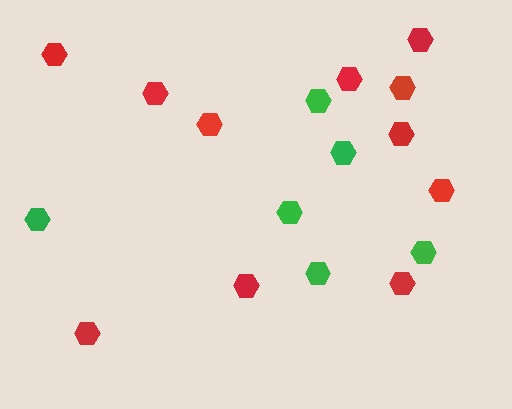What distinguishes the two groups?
There are 2 groups: one group of red hexagons (11) and one group of green hexagons (6).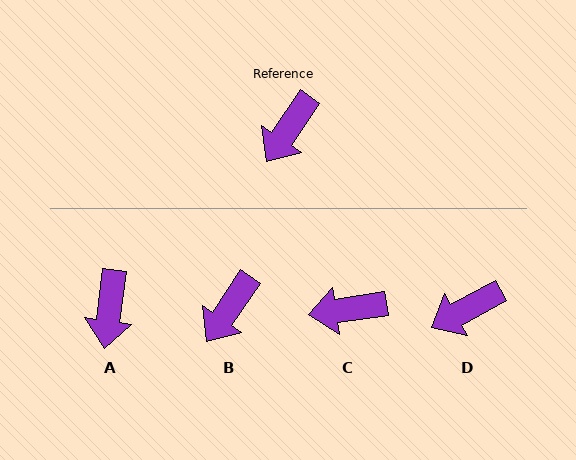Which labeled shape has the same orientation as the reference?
B.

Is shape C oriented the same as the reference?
No, it is off by about 48 degrees.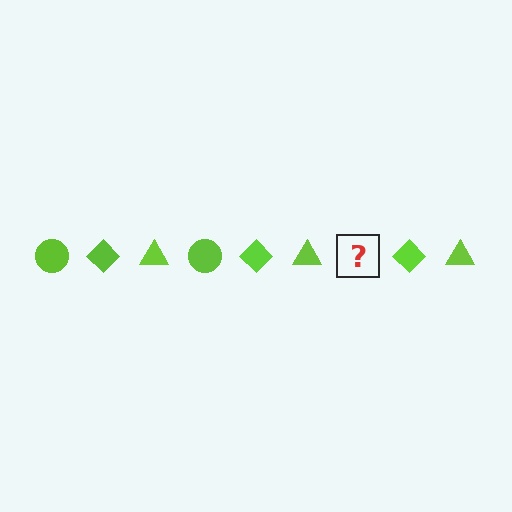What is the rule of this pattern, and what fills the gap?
The rule is that the pattern cycles through circle, diamond, triangle shapes in lime. The gap should be filled with a lime circle.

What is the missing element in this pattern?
The missing element is a lime circle.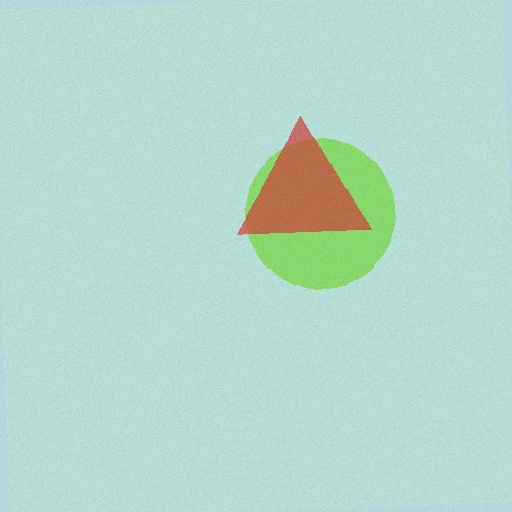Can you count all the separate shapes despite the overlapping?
Yes, there are 2 separate shapes.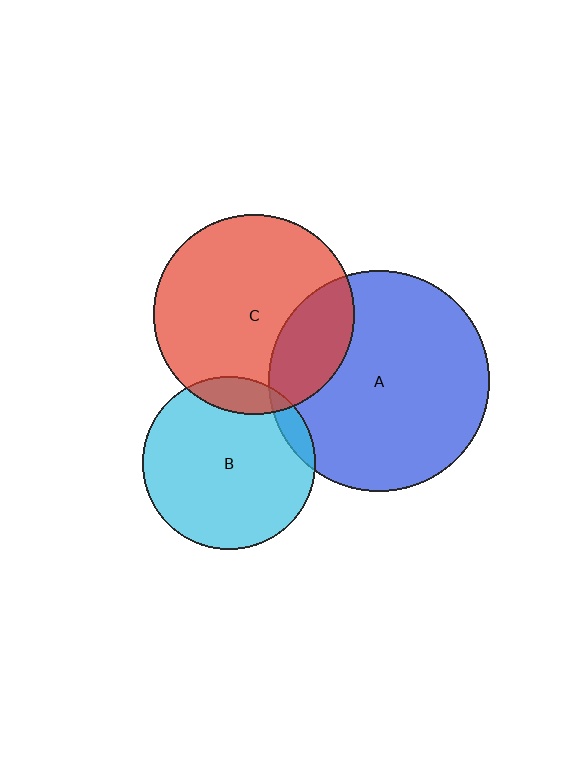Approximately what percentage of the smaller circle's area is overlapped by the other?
Approximately 25%.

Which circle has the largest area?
Circle A (blue).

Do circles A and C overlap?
Yes.